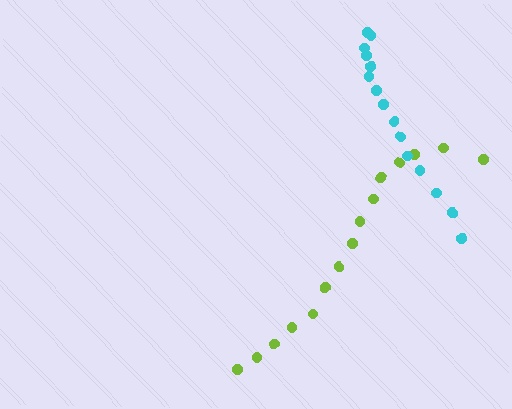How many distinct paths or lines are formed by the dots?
There are 2 distinct paths.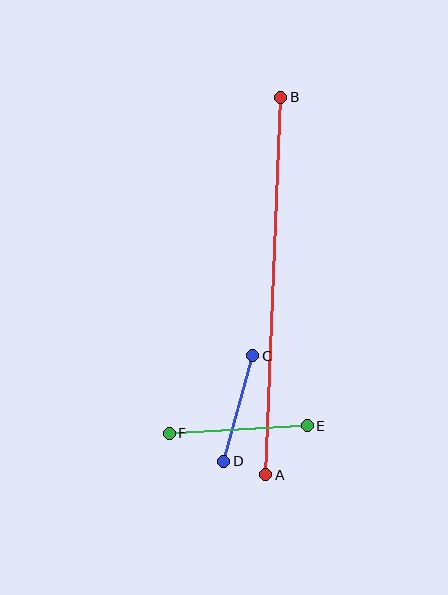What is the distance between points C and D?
The distance is approximately 110 pixels.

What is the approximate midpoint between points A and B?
The midpoint is at approximately (273, 286) pixels.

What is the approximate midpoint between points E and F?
The midpoint is at approximately (238, 430) pixels.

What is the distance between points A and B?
The distance is approximately 378 pixels.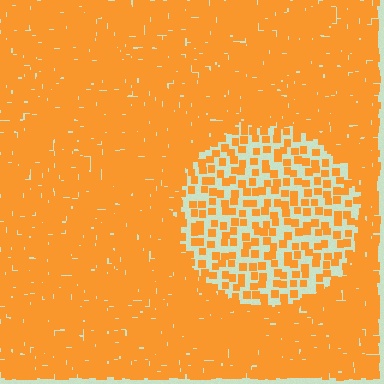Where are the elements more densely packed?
The elements are more densely packed outside the circle boundary.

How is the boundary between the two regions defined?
The boundary is defined by a change in element density (approximately 3.0x ratio). All elements are the same color, size, and shape.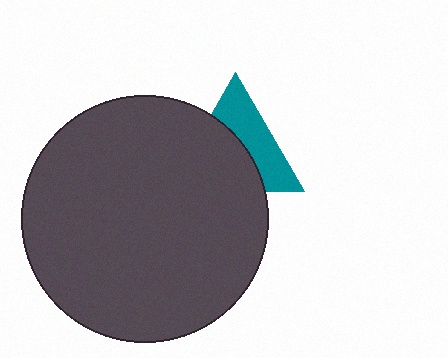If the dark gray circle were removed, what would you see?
You would see the complete teal triangle.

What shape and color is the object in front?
The object in front is a dark gray circle.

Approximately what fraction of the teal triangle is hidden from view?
Roughly 53% of the teal triangle is hidden behind the dark gray circle.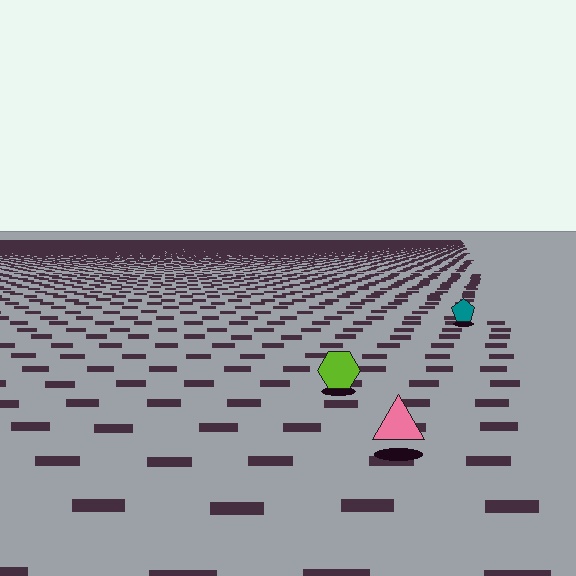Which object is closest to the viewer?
The pink triangle is closest. The texture marks near it are larger and more spread out.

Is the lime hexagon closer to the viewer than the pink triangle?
No. The pink triangle is closer — you can tell from the texture gradient: the ground texture is coarser near it.